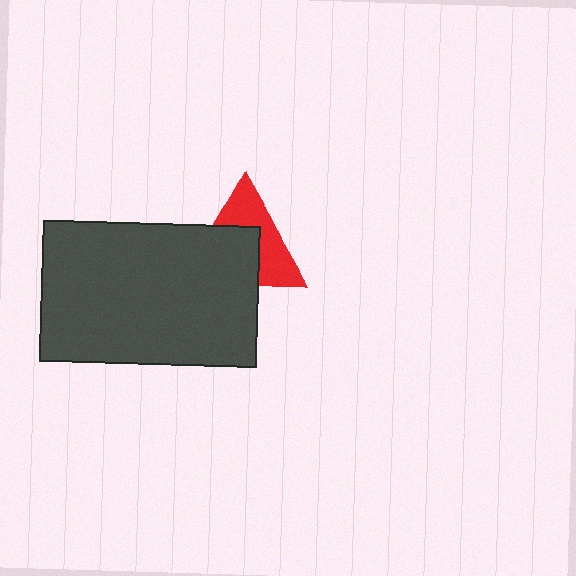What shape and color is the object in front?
The object in front is a dark gray rectangle.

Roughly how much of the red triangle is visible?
About half of it is visible (roughly 48%).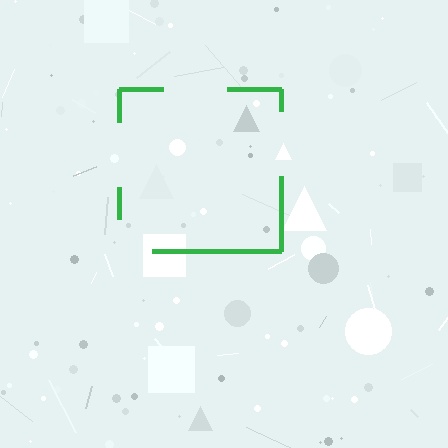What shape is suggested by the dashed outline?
The dashed outline suggests a square.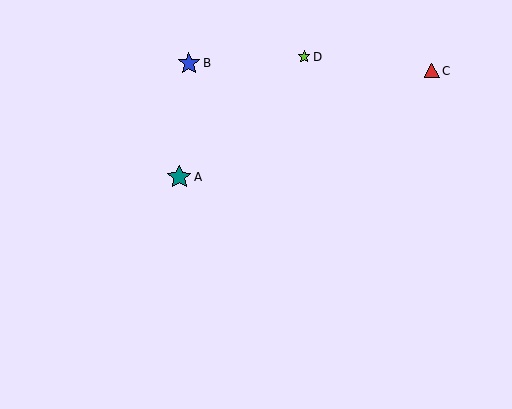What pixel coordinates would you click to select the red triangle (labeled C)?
Click at (432, 71) to select the red triangle C.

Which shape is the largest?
The teal star (labeled A) is the largest.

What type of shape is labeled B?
Shape B is a blue star.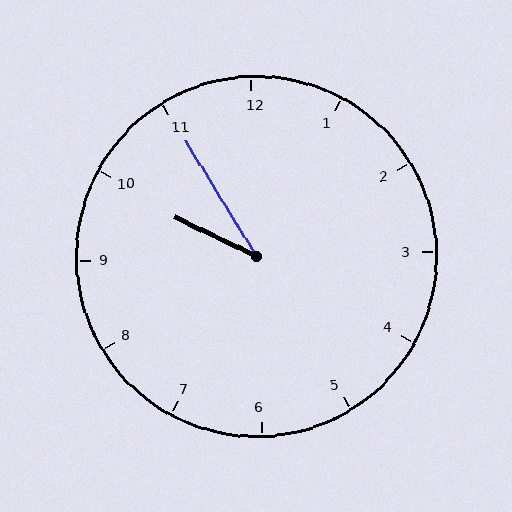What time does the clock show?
9:55.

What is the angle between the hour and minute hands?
Approximately 32 degrees.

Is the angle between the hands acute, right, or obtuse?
It is acute.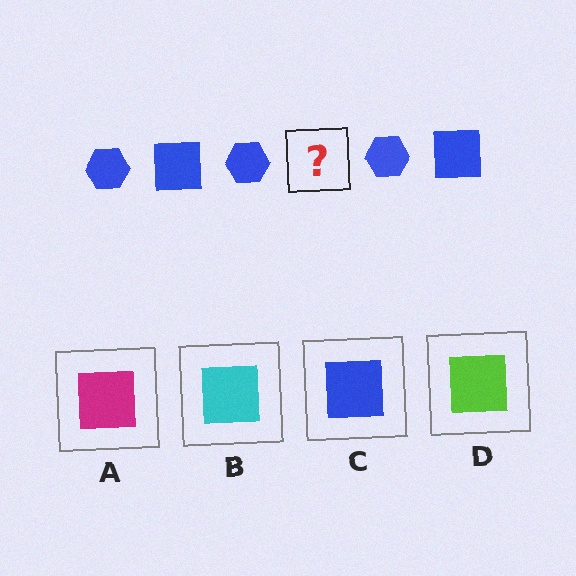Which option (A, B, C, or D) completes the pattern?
C.